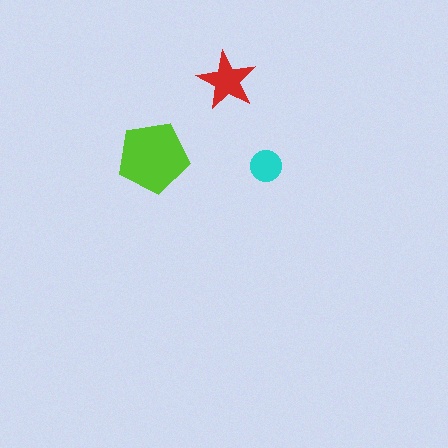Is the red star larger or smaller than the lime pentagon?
Smaller.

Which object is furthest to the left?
The lime pentagon is leftmost.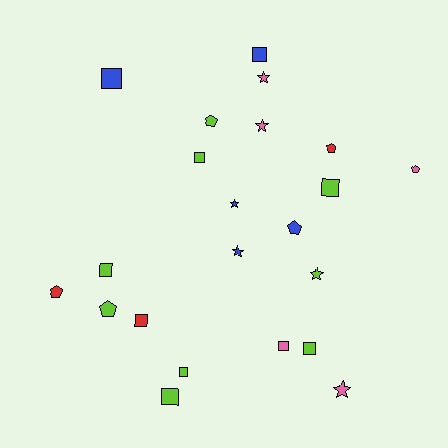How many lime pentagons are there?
There are 2 lime pentagons.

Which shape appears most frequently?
Square, with 10 objects.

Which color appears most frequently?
Lime, with 9 objects.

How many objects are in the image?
There are 22 objects.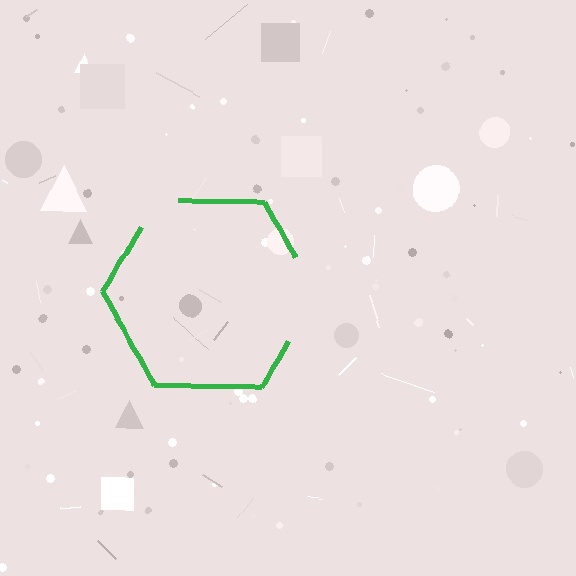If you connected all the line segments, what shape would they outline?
They would outline a hexagon.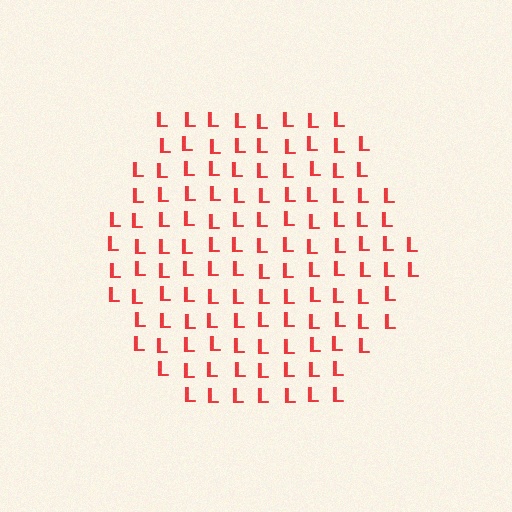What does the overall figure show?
The overall figure shows a hexagon.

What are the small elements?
The small elements are letter L's.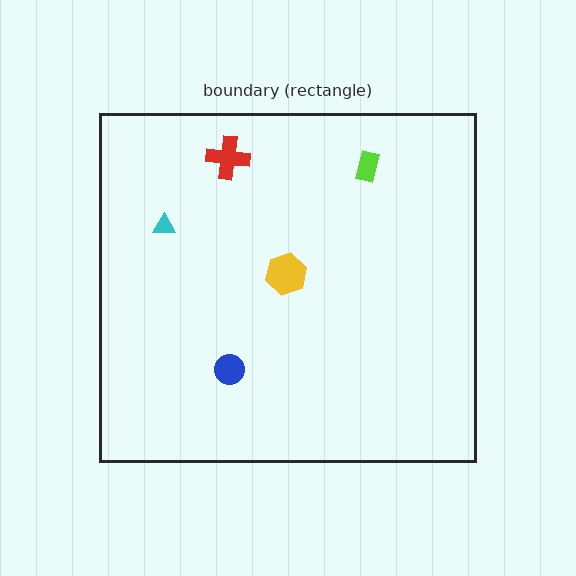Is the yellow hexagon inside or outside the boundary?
Inside.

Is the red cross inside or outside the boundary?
Inside.